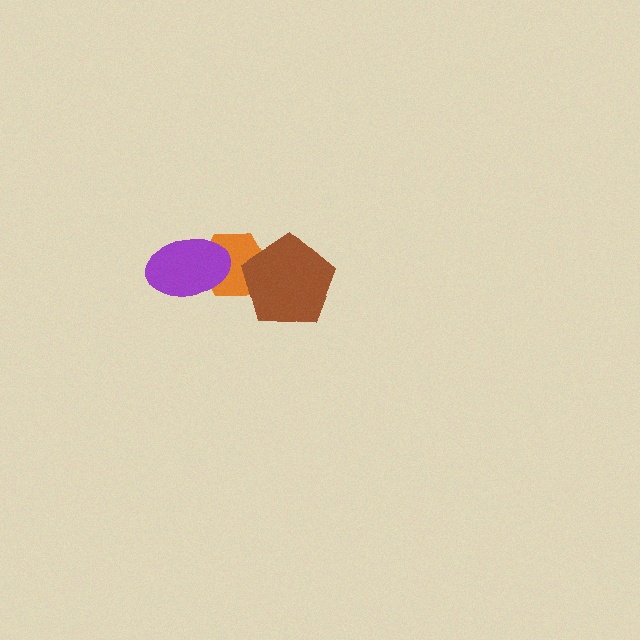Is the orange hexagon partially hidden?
Yes, it is partially covered by another shape.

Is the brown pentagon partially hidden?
No, no other shape covers it.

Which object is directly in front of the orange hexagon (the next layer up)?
The brown pentagon is directly in front of the orange hexagon.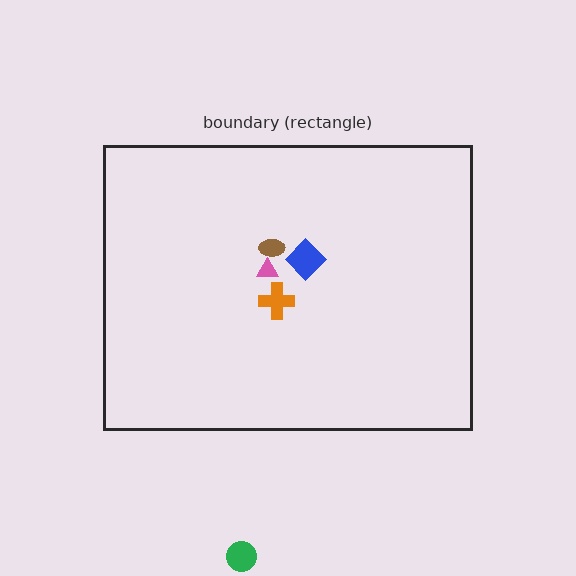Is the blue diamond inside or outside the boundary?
Inside.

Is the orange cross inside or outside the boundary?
Inside.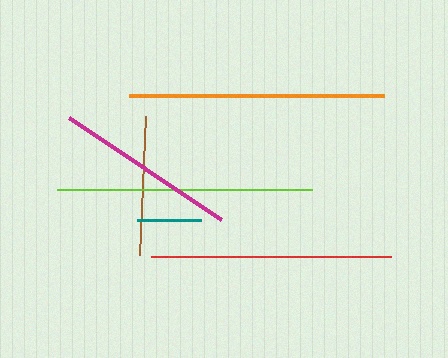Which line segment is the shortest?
The teal line is the shortest at approximately 63 pixels.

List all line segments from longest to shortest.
From longest to shortest: orange, lime, red, magenta, brown, teal.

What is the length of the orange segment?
The orange segment is approximately 255 pixels long.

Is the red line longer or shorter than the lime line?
The lime line is longer than the red line.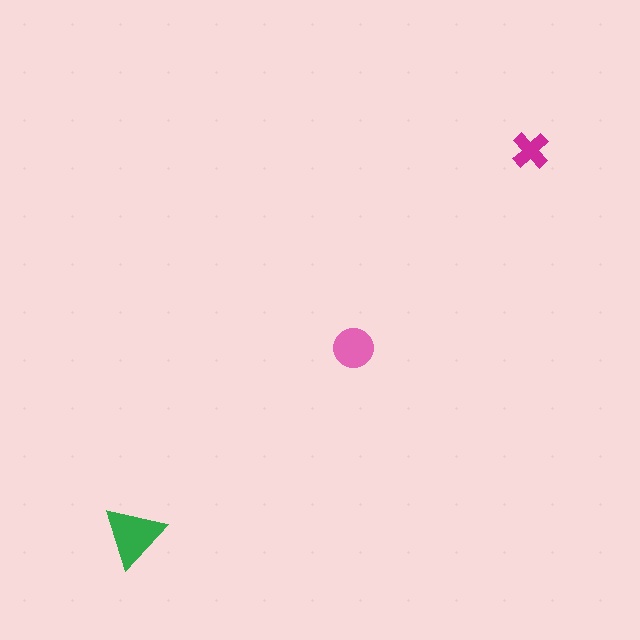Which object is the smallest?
The magenta cross.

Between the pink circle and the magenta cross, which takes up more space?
The pink circle.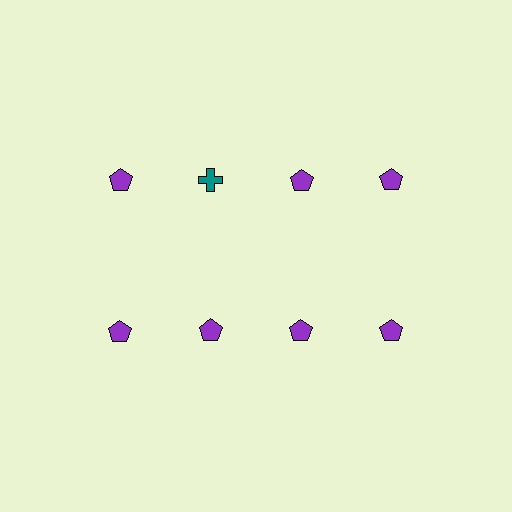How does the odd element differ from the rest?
It differs in both color (teal instead of purple) and shape (cross instead of pentagon).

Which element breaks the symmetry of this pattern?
The teal cross in the top row, second from left column breaks the symmetry. All other shapes are purple pentagons.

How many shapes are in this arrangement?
There are 8 shapes arranged in a grid pattern.